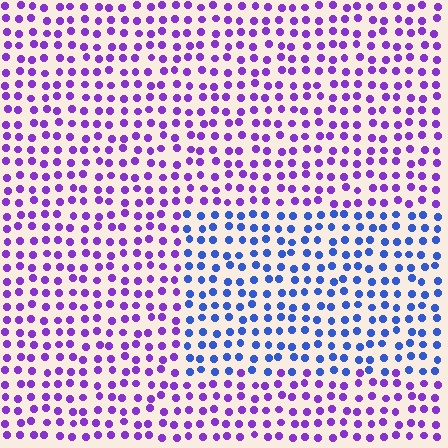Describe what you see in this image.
The image is filled with small purple elements in a uniform arrangement. A rectangle-shaped region is visible where the elements are tinted to a slightly different hue, forming a subtle color boundary.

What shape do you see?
I see a rectangle.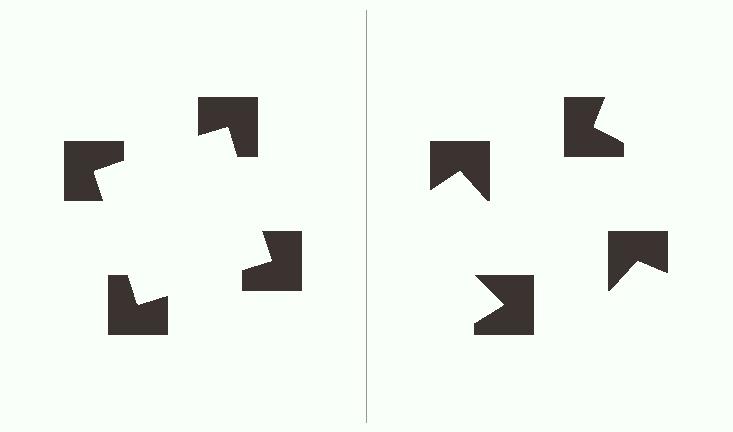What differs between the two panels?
The notched squares are positioned identically on both sides; only the wedge orientations differ. On the left they align to a square; on the right they are misaligned.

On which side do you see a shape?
An illusory square appears on the left side. On the right side the wedge cuts are rotated, so no coherent shape forms.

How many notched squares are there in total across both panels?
8 — 4 on each side.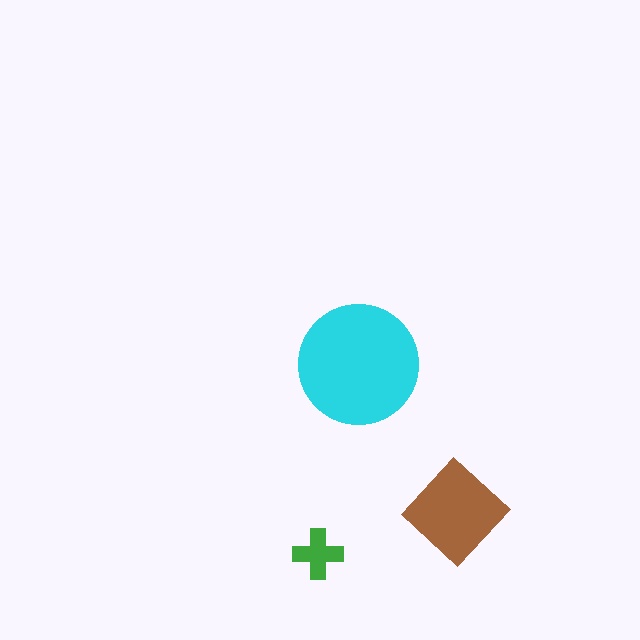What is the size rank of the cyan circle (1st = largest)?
1st.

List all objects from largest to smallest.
The cyan circle, the brown diamond, the green cross.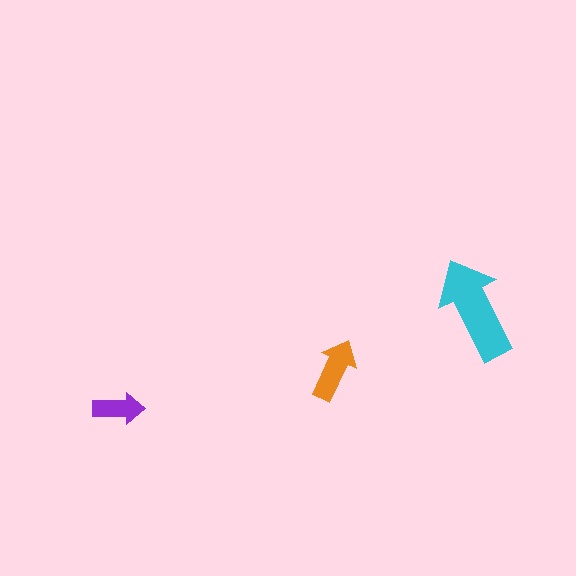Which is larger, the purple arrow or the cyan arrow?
The cyan one.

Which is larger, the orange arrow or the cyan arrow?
The cyan one.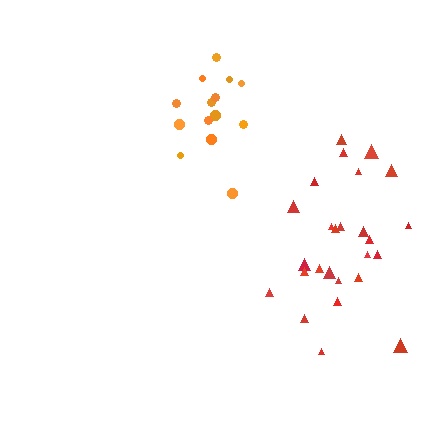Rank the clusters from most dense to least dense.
orange, red.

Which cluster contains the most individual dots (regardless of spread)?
Red (26).